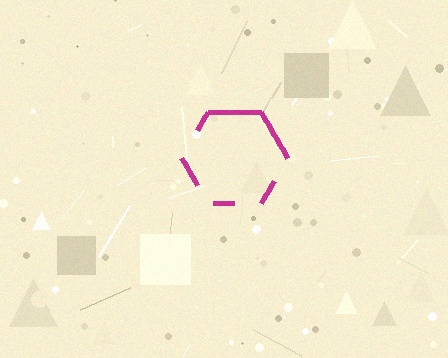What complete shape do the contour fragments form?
The contour fragments form a hexagon.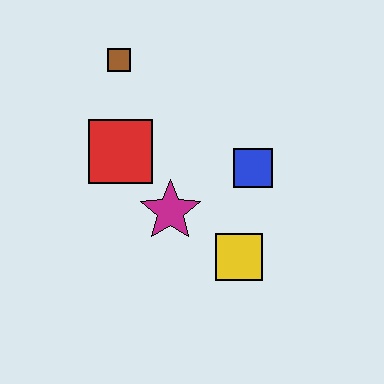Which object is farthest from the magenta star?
The brown square is farthest from the magenta star.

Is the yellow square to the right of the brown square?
Yes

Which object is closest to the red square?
The magenta star is closest to the red square.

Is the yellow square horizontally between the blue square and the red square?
Yes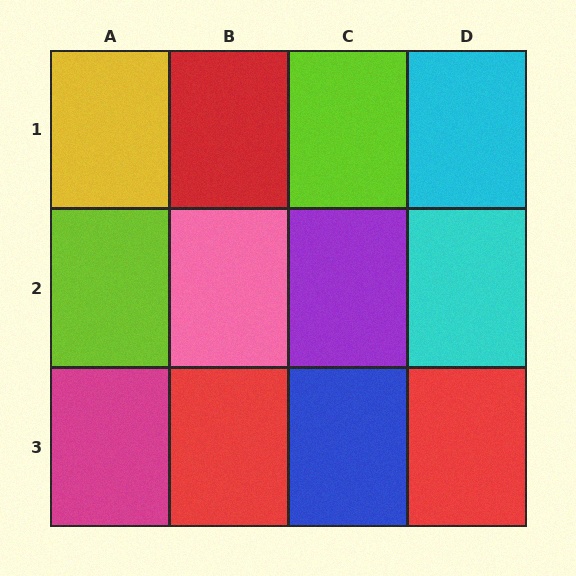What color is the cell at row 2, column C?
Purple.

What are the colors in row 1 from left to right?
Yellow, red, lime, cyan.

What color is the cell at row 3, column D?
Red.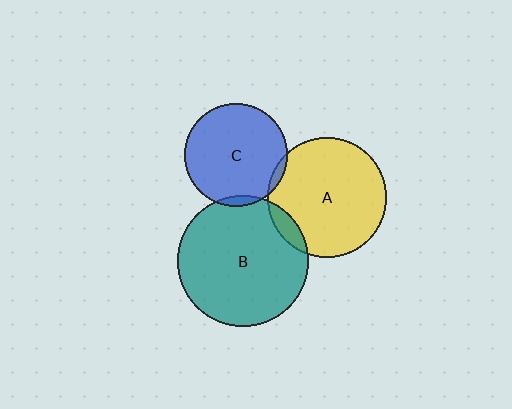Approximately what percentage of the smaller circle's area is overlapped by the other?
Approximately 5%.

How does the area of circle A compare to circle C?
Approximately 1.4 times.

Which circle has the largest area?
Circle B (teal).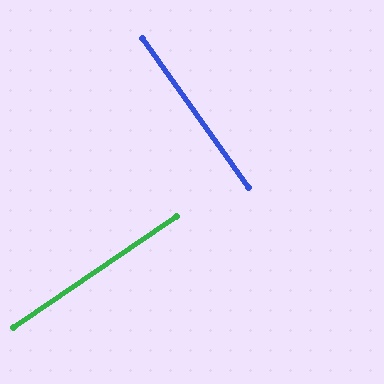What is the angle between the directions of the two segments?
Approximately 89 degrees.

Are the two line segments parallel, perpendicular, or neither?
Perpendicular — they meet at approximately 89°.